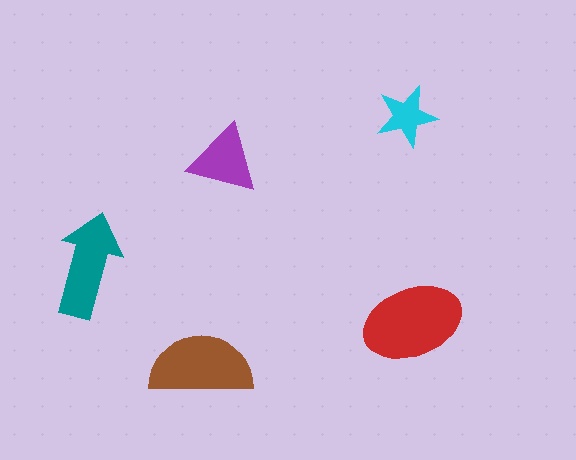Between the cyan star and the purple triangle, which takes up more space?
The purple triangle.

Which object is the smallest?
The cyan star.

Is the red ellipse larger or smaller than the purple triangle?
Larger.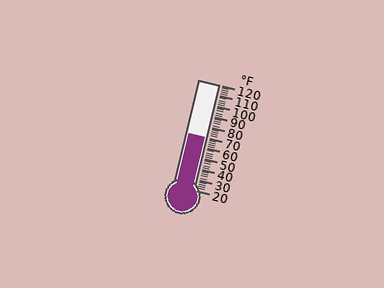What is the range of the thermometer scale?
The thermometer scale ranges from 20°F to 120°F.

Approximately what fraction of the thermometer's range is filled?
The thermometer is filled to approximately 50% of its range.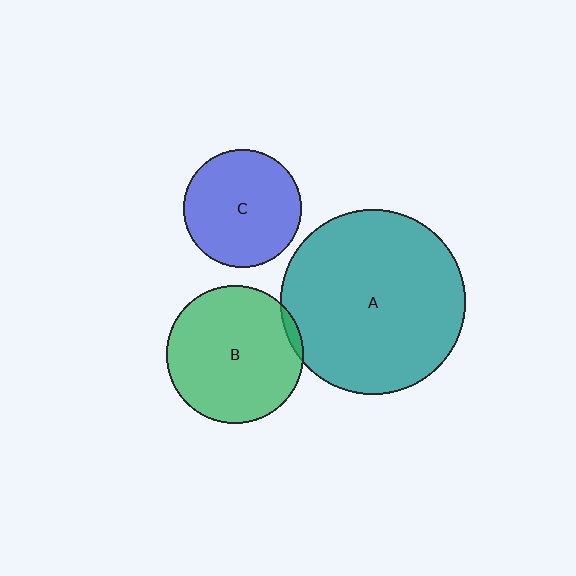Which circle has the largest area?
Circle A (teal).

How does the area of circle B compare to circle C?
Approximately 1.4 times.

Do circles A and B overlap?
Yes.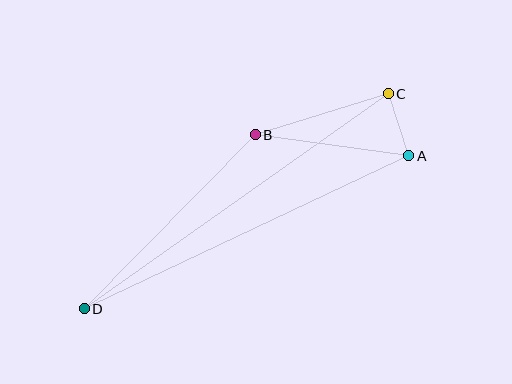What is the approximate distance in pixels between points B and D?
The distance between B and D is approximately 244 pixels.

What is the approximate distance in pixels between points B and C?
The distance between B and C is approximately 140 pixels.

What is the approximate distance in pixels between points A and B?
The distance between A and B is approximately 155 pixels.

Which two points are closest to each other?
Points A and C are closest to each other.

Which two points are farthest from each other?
Points C and D are farthest from each other.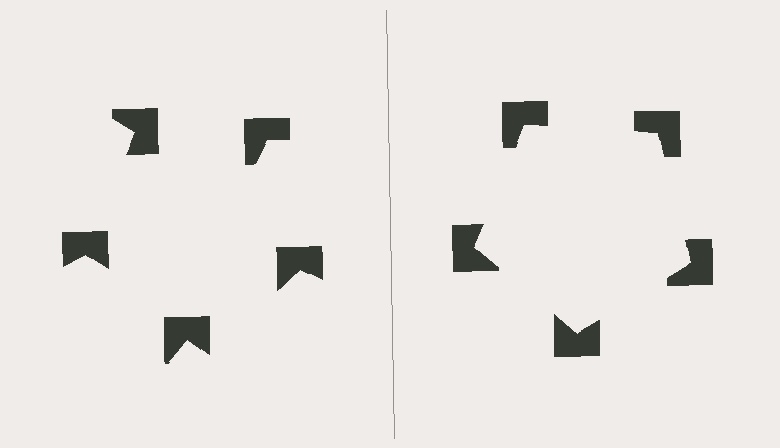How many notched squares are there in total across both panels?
10 — 5 on each side.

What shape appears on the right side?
An illusory pentagon.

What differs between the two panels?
The notched squares are positioned identically on both sides; only the wedge orientations differ. On the right they align to a pentagon; on the left they are misaligned.